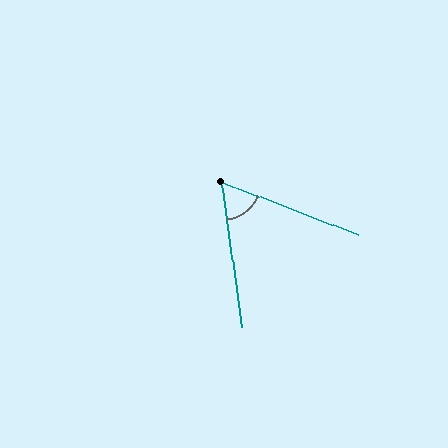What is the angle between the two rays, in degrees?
Approximately 61 degrees.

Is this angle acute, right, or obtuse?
It is acute.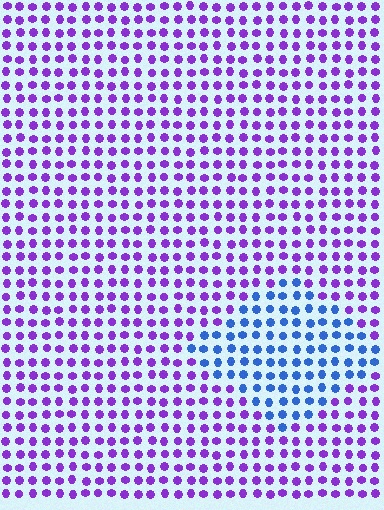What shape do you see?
I see a diamond.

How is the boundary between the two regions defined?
The boundary is defined purely by a slight shift in hue (about 55 degrees). Spacing, size, and orientation are identical on both sides.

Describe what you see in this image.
The image is filled with small purple elements in a uniform arrangement. A diamond-shaped region is visible where the elements are tinted to a slightly different hue, forming a subtle color boundary.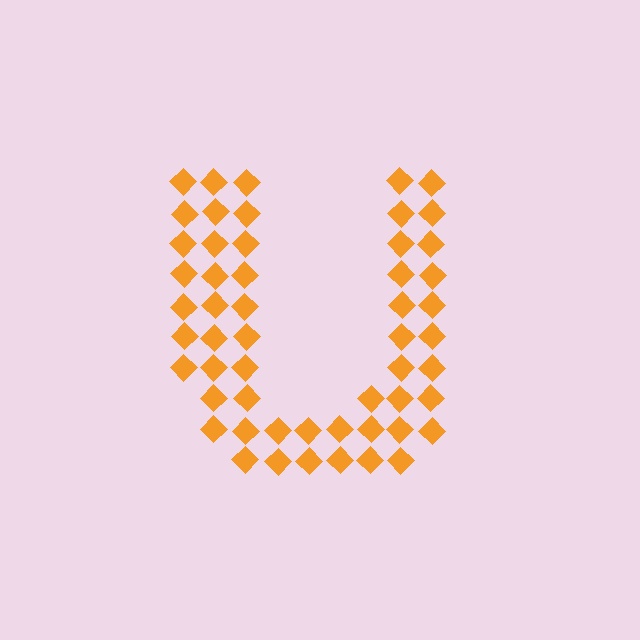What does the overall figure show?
The overall figure shows the letter U.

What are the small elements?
The small elements are diamonds.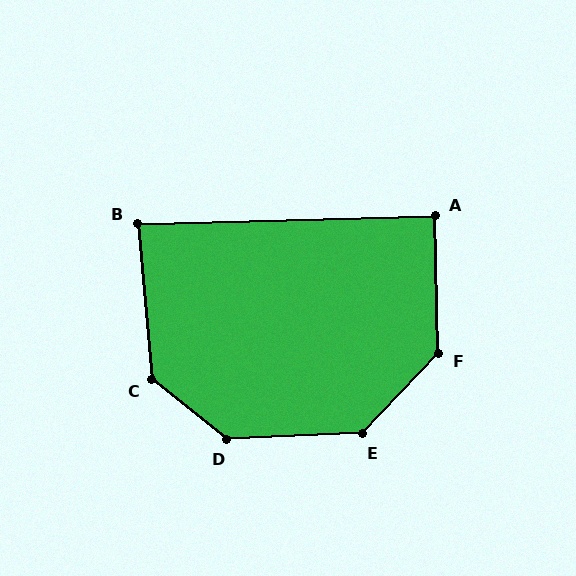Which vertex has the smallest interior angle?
B, at approximately 86 degrees.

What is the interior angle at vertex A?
Approximately 90 degrees (approximately right).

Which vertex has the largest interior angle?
D, at approximately 138 degrees.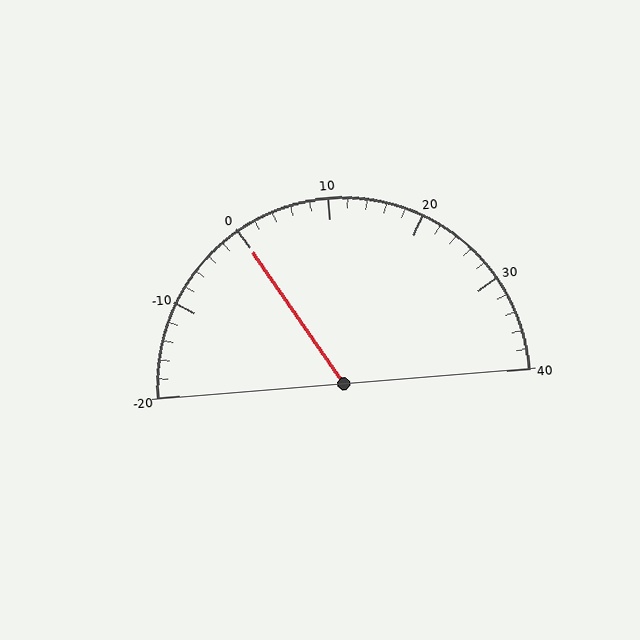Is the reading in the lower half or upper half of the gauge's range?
The reading is in the lower half of the range (-20 to 40).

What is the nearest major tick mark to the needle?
The nearest major tick mark is 0.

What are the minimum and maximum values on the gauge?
The gauge ranges from -20 to 40.